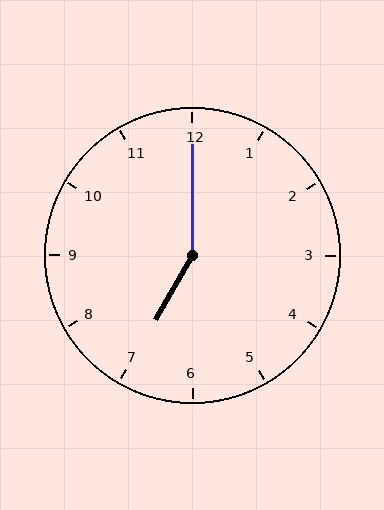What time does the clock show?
7:00.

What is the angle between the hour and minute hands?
Approximately 150 degrees.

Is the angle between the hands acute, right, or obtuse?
It is obtuse.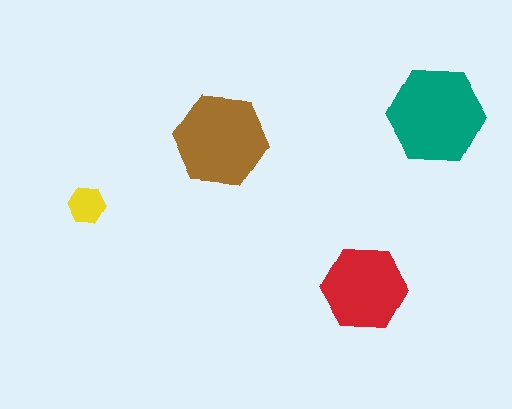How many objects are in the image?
There are 4 objects in the image.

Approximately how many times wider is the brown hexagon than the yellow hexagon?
About 2.5 times wider.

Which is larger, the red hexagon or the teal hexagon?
The teal one.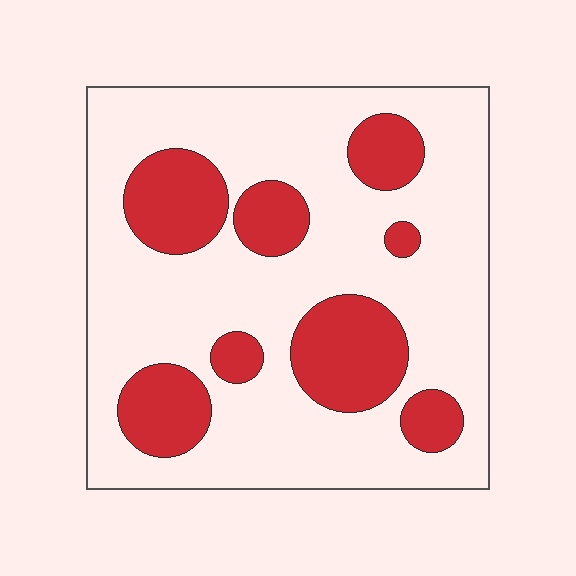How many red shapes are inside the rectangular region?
8.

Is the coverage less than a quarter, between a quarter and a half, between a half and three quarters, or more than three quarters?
Between a quarter and a half.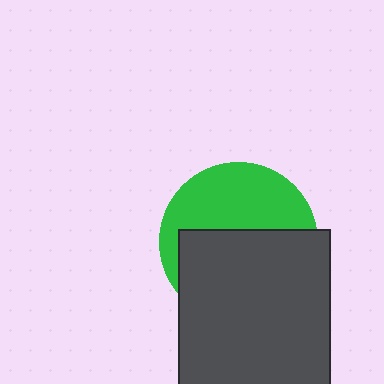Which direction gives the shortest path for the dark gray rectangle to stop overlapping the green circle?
Moving down gives the shortest separation.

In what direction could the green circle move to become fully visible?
The green circle could move up. That would shift it out from behind the dark gray rectangle entirely.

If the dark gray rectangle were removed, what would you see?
You would see the complete green circle.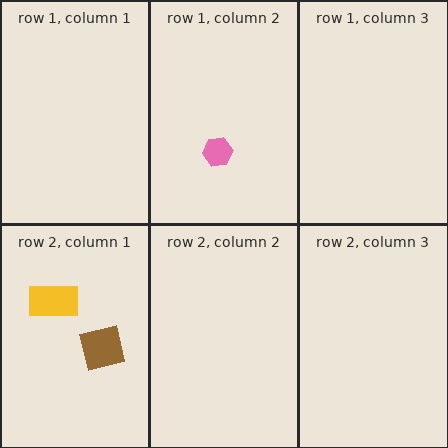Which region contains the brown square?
The row 2, column 1 region.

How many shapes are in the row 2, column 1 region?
2.